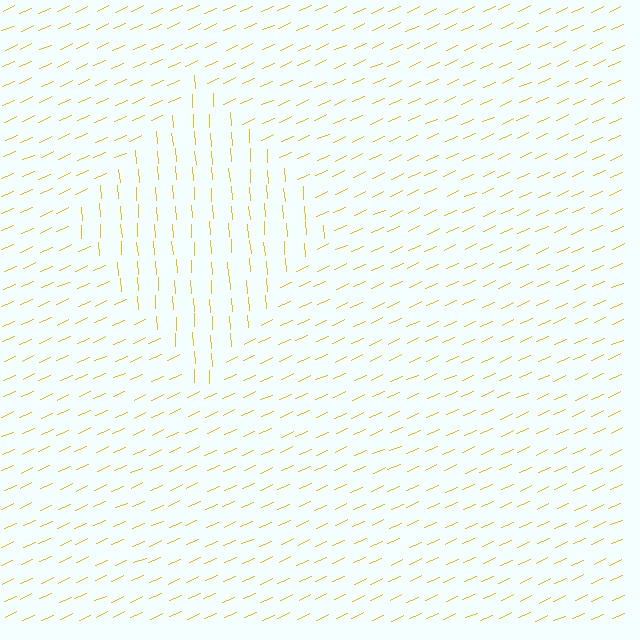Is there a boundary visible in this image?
Yes, there is a texture boundary formed by a change in line orientation.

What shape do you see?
I see a diamond.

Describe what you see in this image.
The image is filled with small yellow line segments. A diamond region in the image has lines oriented differently from the surrounding lines, creating a visible texture boundary.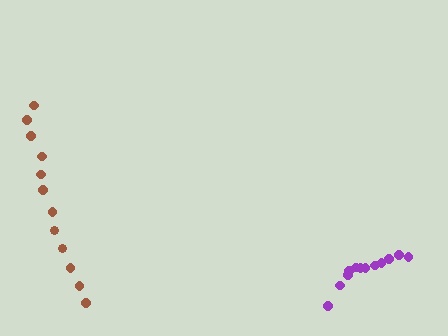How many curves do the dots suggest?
There are 2 distinct paths.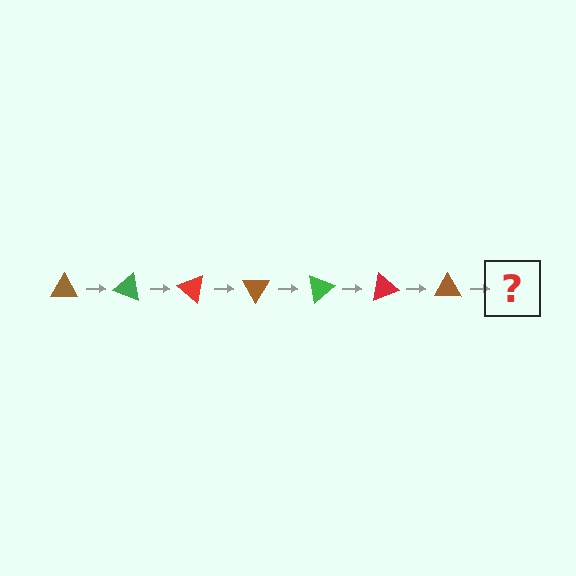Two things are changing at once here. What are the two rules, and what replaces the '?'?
The two rules are that it rotates 20 degrees each step and the color cycles through brown, green, and red. The '?' should be a green triangle, rotated 140 degrees from the start.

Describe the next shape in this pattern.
It should be a green triangle, rotated 140 degrees from the start.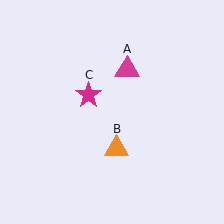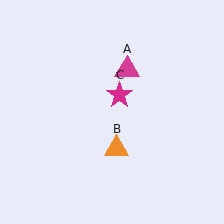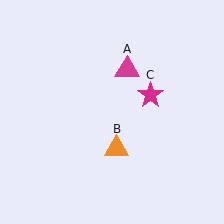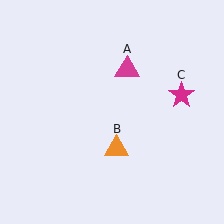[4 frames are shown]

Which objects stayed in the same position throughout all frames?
Magenta triangle (object A) and orange triangle (object B) remained stationary.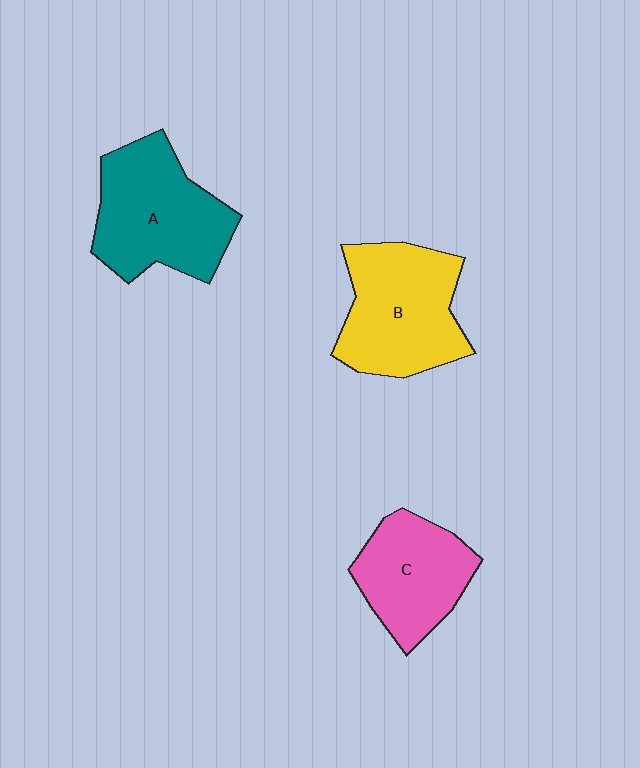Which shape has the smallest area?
Shape C (pink).